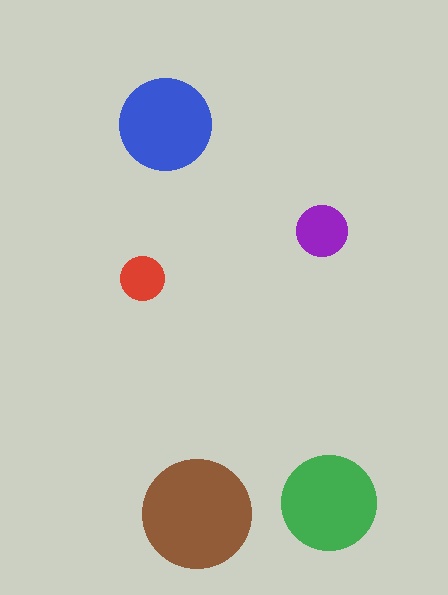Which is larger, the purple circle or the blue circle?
The blue one.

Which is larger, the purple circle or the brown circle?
The brown one.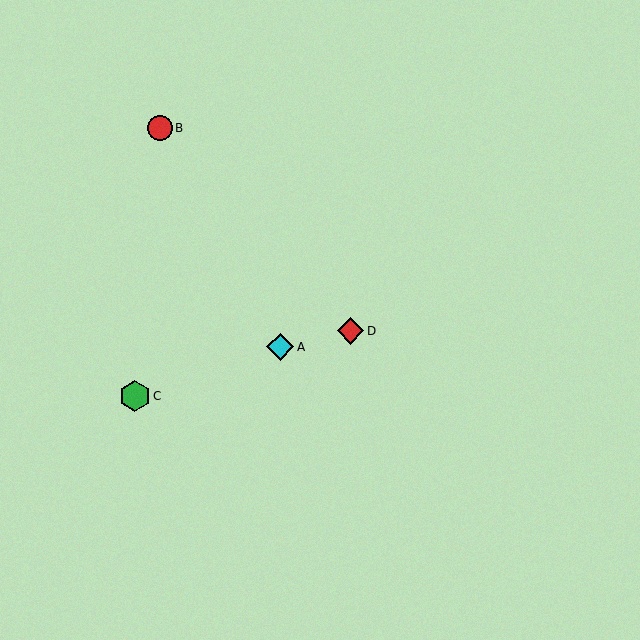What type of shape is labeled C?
Shape C is a green hexagon.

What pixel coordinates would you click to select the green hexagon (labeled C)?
Click at (135, 396) to select the green hexagon C.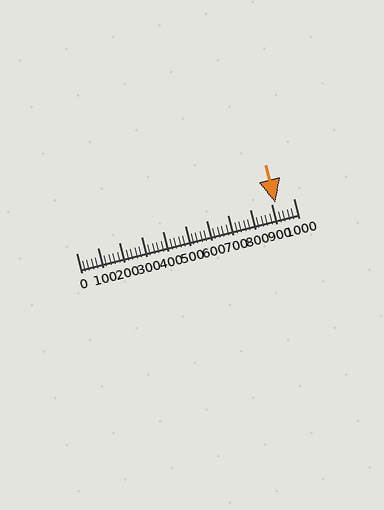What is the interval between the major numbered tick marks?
The major tick marks are spaced 100 units apart.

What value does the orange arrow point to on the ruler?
The orange arrow points to approximately 916.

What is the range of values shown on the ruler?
The ruler shows values from 0 to 1000.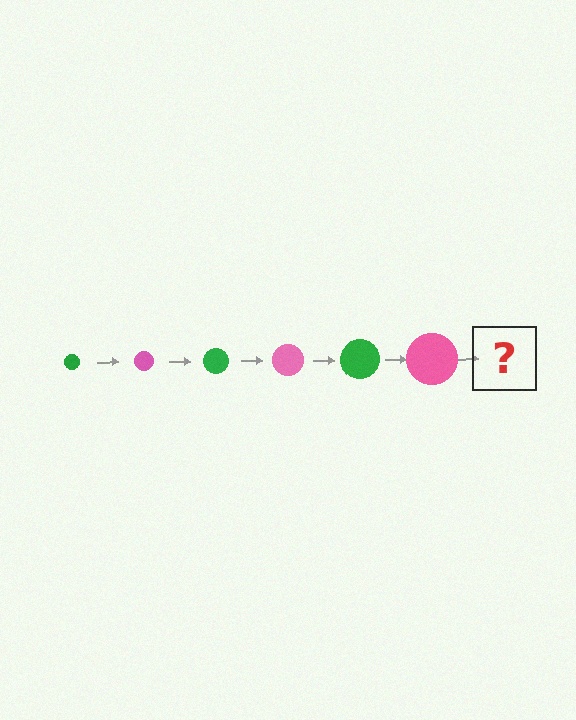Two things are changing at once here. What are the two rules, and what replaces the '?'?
The two rules are that the circle grows larger each step and the color cycles through green and pink. The '?' should be a green circle, larger than the previous one.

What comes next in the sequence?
The next element should be a green circle, larger than the previous one.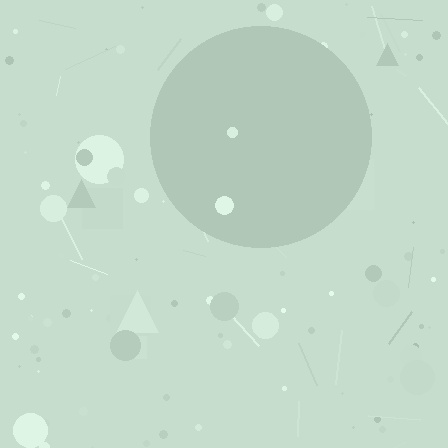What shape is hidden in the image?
A circle is hidden in the image.